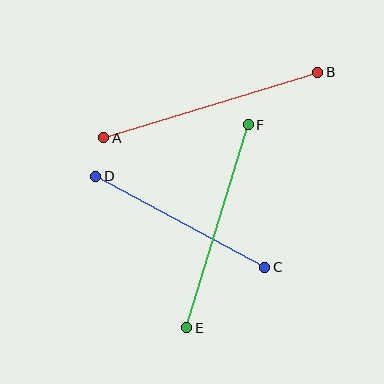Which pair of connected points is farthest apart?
Points A and B are farthest apart.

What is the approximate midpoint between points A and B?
The midpoint is at approximately (211, 105) pixels.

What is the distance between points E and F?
The distance is approximately 212 pixels.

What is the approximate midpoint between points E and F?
The midpoint is at approximately (217, 226) pixels.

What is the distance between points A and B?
The distance is approximately 224 pixels.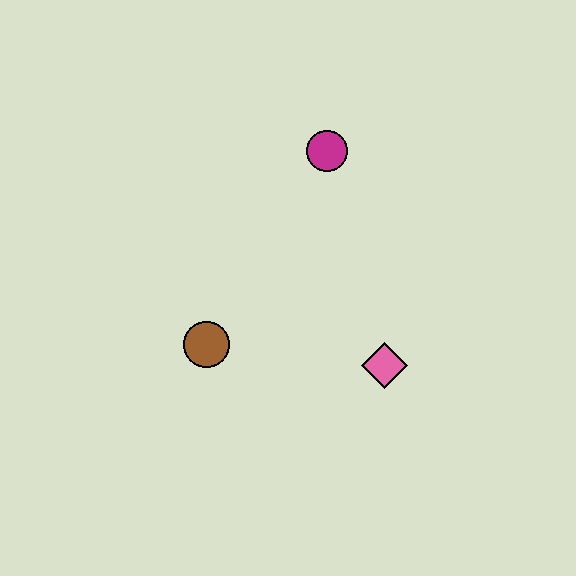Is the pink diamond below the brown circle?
Yes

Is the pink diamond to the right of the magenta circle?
Yes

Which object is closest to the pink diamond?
The brown circle is closest to the pink diamond.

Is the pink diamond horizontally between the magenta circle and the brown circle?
No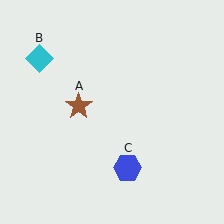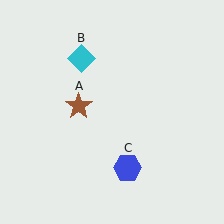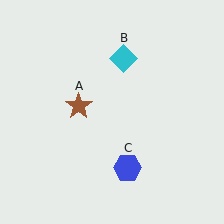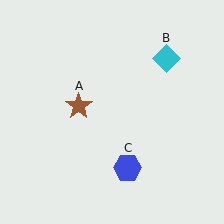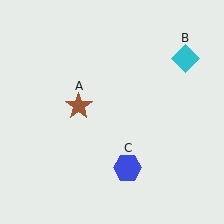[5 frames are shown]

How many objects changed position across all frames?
1 object changed position: cyan diamond (object B).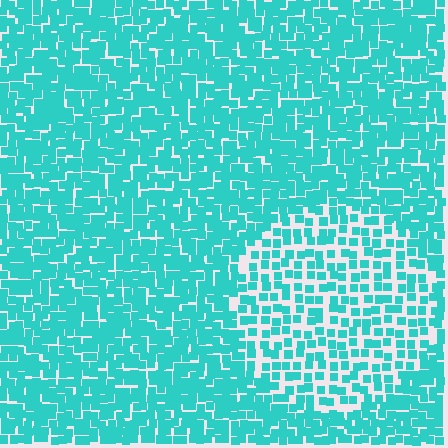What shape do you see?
I see a circle.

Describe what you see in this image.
The image contains small cyan elements arranged at two different densities. A circle-shaped region is visible where the elements are less densely packed than the surrounding area.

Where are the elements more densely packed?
The elements are more densely packed outside the circle boundary.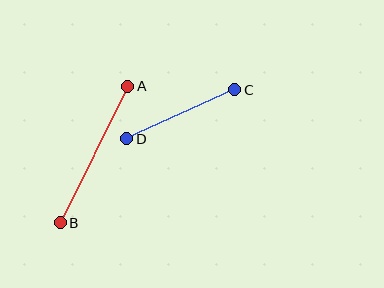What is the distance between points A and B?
The distance is approximately 152 pixels.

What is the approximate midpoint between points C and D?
The midpoint is at approximately (181, 114) pixels.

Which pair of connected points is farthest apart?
Points A and B are farthest apart.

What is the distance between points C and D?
The distance is approximately 118 pixels.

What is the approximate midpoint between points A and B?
The midpoint is at approximately (94, 155) pixels.